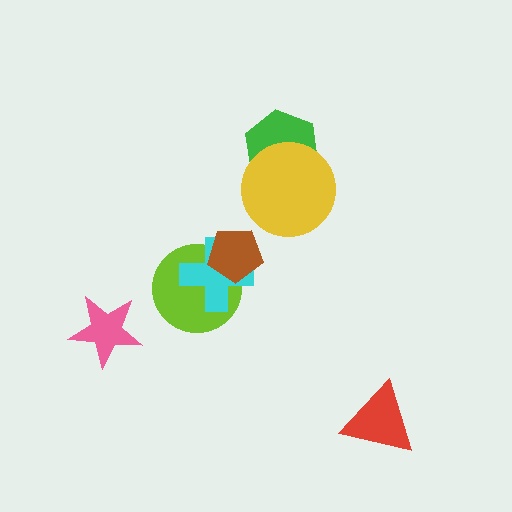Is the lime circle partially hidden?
Yes, it is partially covered by another shape.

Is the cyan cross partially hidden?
Yes, it is partially covered by another shape.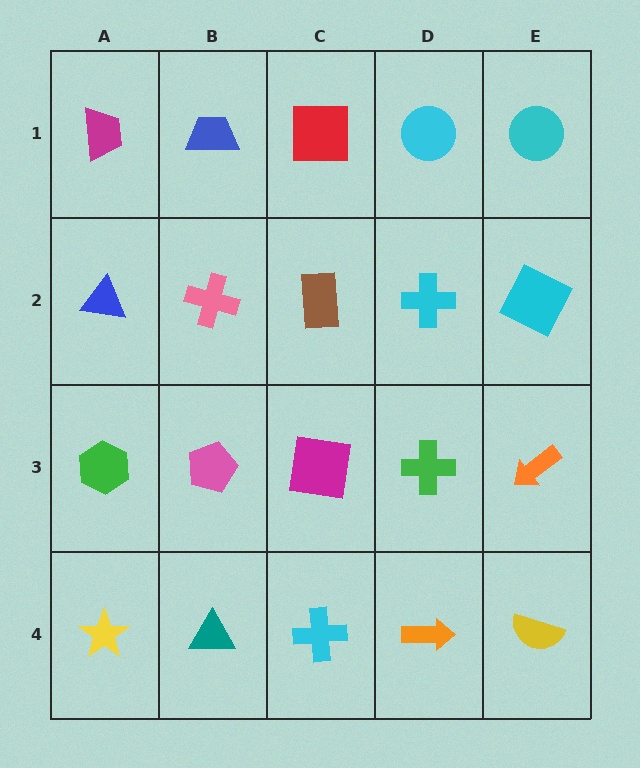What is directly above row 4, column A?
A green hexagon.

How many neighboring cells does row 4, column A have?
2.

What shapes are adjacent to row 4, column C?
A magenta square (row 3, column C), a teal triangle (row 4, column B), an orange arrow (row 4, column D).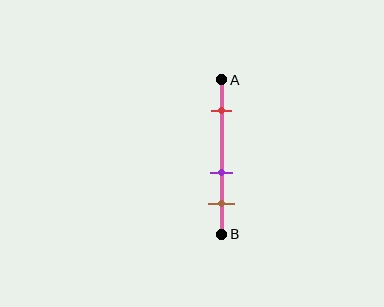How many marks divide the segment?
There are 3 marks dividing the segment.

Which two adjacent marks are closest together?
The purple and brown marks are the closest adjacent pair.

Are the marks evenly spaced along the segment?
No, the marks are not evenly spaced.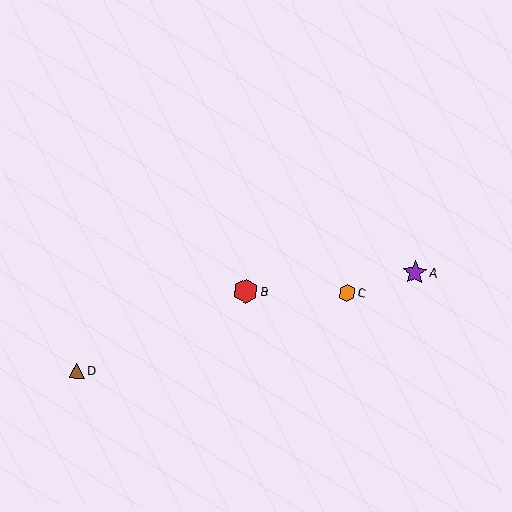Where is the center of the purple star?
The center of the purple star is at (415, 273).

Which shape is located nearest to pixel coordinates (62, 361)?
The brown triangle (labeled D) at (77, 371) is nearest to that location.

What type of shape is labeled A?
Shape A is a purple star.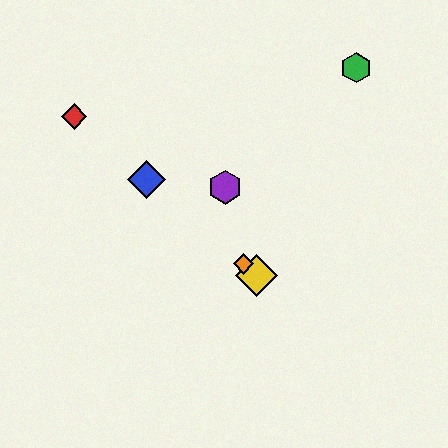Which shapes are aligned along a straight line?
The red diamond, the blue diamond, the yellow diamond, the orange diamond are aligned along a straight line.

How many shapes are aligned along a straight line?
4 shapes (the red diamond, the blue diamond, the yellow diamond, the orange diamond) are aligned along a straight line.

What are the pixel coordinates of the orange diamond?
The orange diamond is at (243, 264).